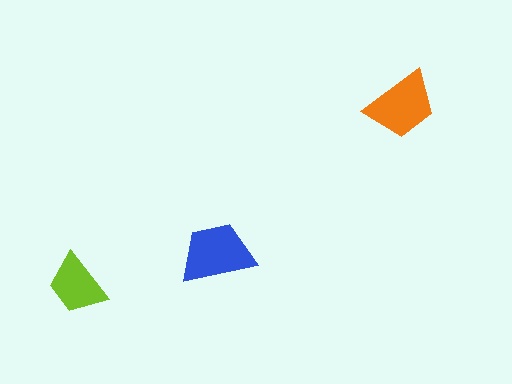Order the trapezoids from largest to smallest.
the blue one, the orange one, the lime one.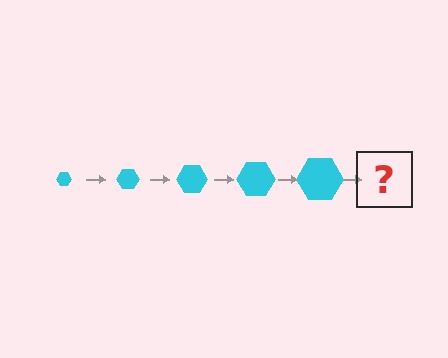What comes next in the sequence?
The next element should be a cyan hexagon, larger than the previous one.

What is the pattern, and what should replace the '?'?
The pattern is that the hexagon gets progressively larger each step. The '?' should be a cyan hexagon, larger than the previous one.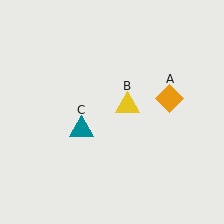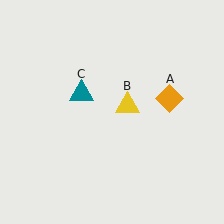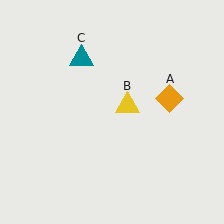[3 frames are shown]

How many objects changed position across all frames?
1 object changed position: teal triangle (object C).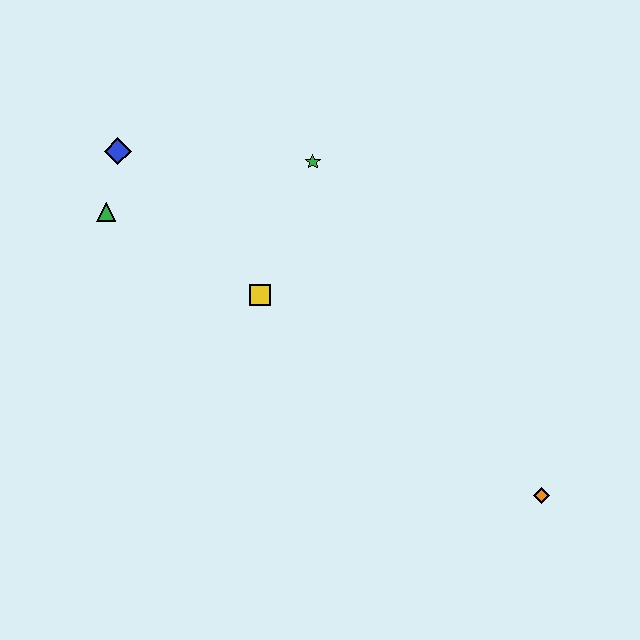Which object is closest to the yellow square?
The green star is closest to the yellow square.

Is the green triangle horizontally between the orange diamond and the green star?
No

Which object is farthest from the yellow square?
The orange diamond is farthest from the yellow square.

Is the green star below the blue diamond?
Yes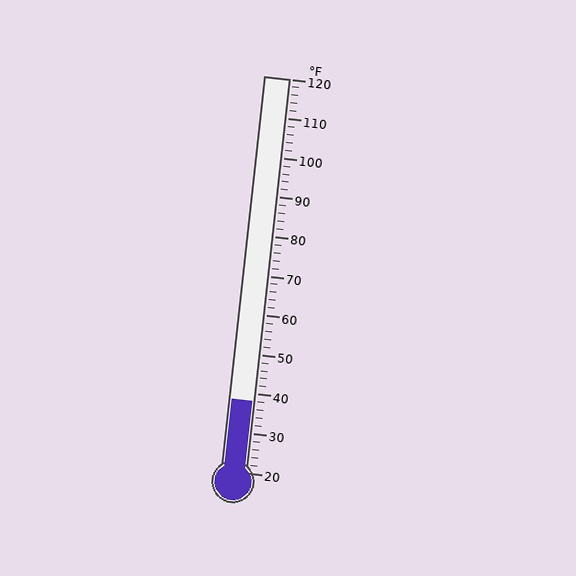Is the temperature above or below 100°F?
The temperature is below 100°F.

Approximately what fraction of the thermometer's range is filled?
The thermometer is filled to approximately 20% of its range.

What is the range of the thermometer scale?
The thermometer scale ranges from 20°F to 120°F.